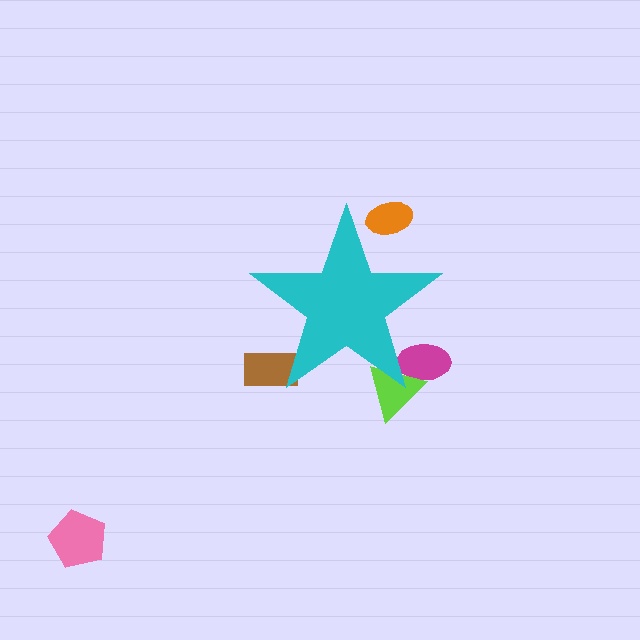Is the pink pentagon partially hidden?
No, the pink pentagon is fully visible.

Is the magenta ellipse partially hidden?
Yes, the magenta ellipse is partially hidden behind the cyan star.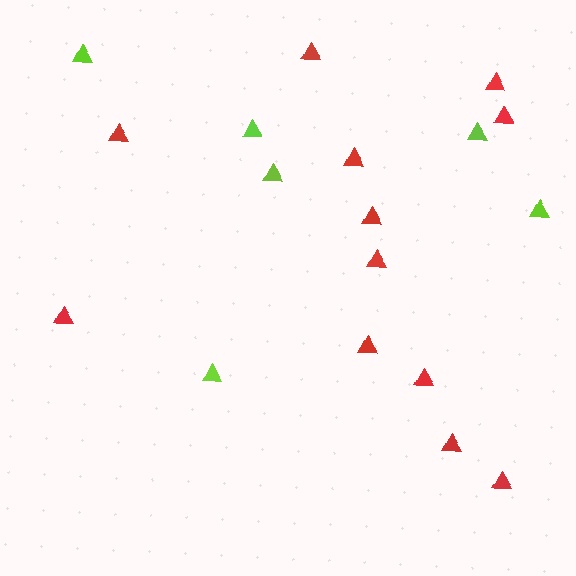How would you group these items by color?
There are 2 groups: one group of red triangles (12) and one group of lime triangles (6).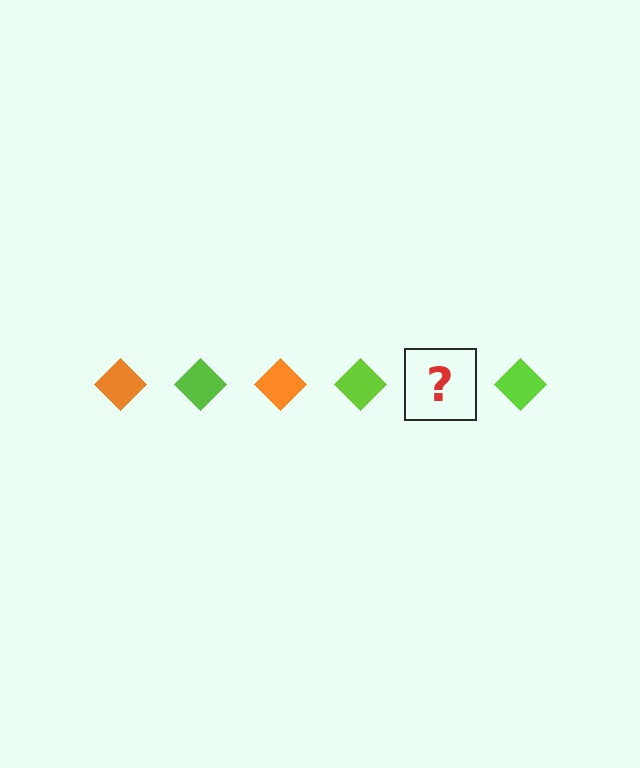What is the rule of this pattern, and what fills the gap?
The rule is that the pattern cycles through orange, lime diamonds. The gap should be filled with an orange diamond.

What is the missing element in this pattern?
The missing element is an orange diamond.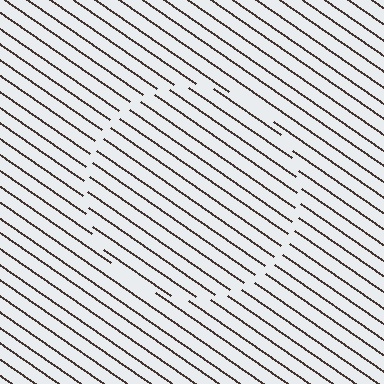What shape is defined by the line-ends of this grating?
An illusory circle. The interior of the shape contains the same grating, shifted by half a period — the contour is defined by the phase discontinuity where line-ends from the inner and outer gratings abut.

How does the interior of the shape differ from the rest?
The interior of the shape contains the same grating, shifted by half a period — the contour is defined by the phase discontinuity where line-ends from the inner and outer gratings abut.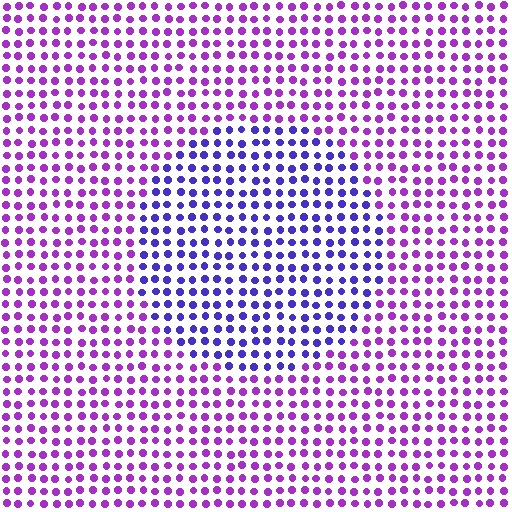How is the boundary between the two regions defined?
The boundary is defined purely by a slight shift in hue (about 39 degrees). Spacing, size, and orientation are identical on both sides.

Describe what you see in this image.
The image is filled with small purple elements in a uniform arrangement. A circle-shaped region is visible where the elements are tinted to a slightly different hue, forming a subtle color boundary.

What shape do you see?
I see a circle.